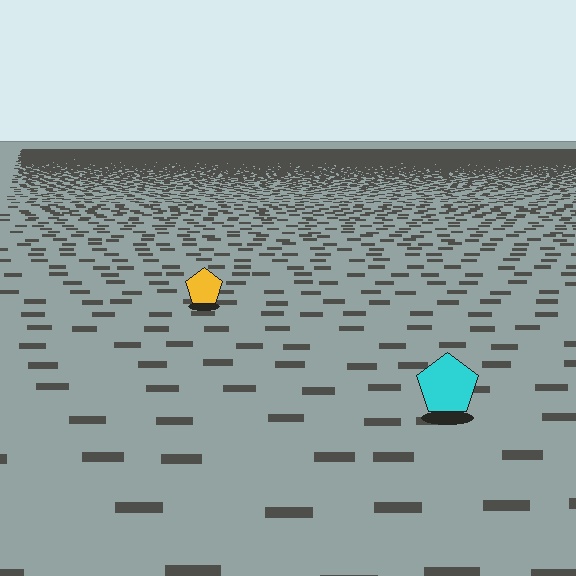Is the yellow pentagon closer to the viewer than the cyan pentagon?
No. The cyan pentagon is closer — you can tell from the texture gradient: the ground texture is coarser near it.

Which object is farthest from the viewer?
The yellow pentagon is farthest from the viewer. It appears smaller and the ground texture around it is denser.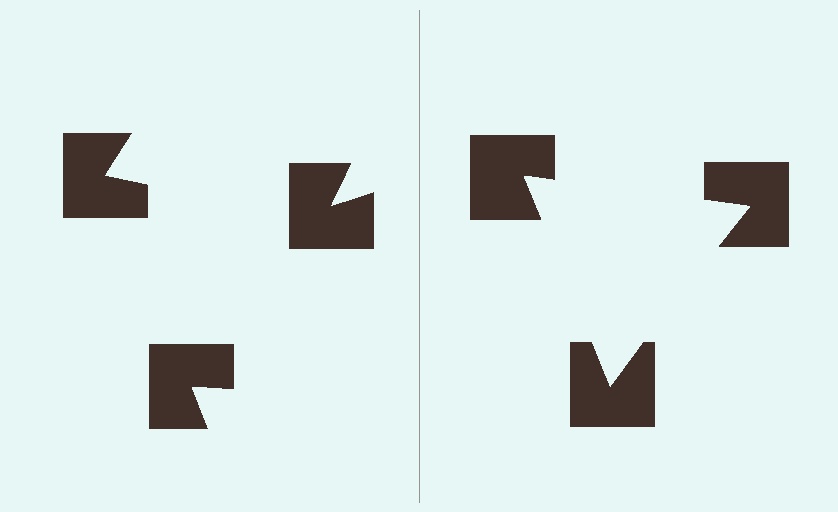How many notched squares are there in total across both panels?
6 — 3 on each side.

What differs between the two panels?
The notched squares are positioned identically on both sides; only the wedge orientations differ. On the right they align to a triangle; on the left they are misaligned.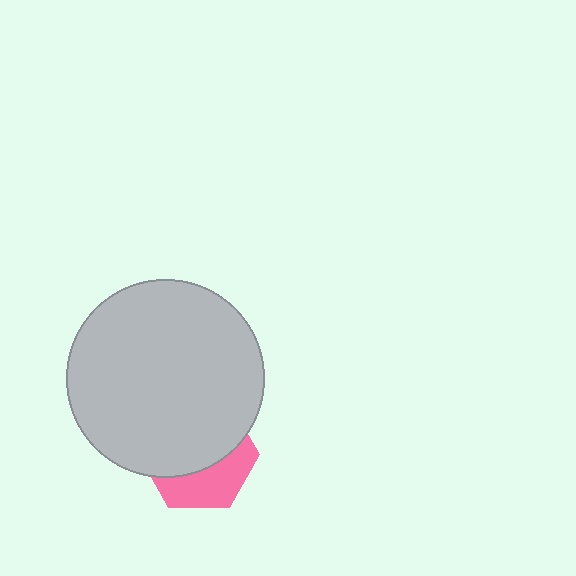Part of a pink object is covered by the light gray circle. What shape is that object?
It is a hexagon.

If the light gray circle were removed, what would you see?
You would see the complete pink hexagon.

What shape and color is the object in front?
The object in front is a light gray circle.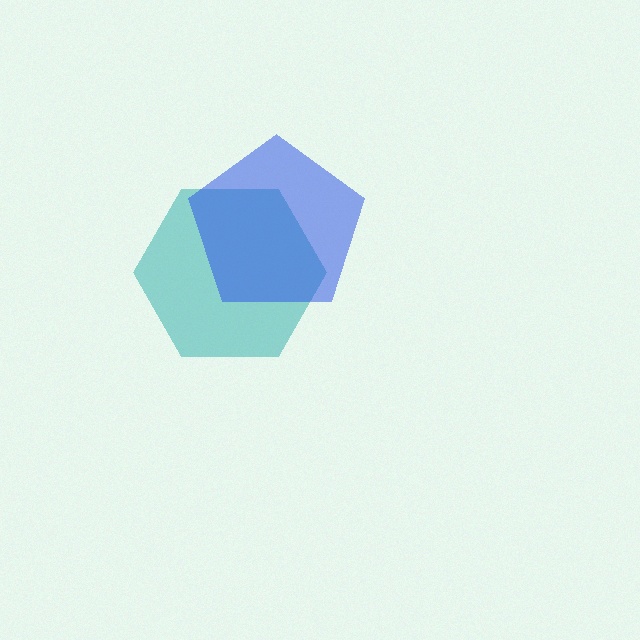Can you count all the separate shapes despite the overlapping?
Yes, there are 2 separate shapes.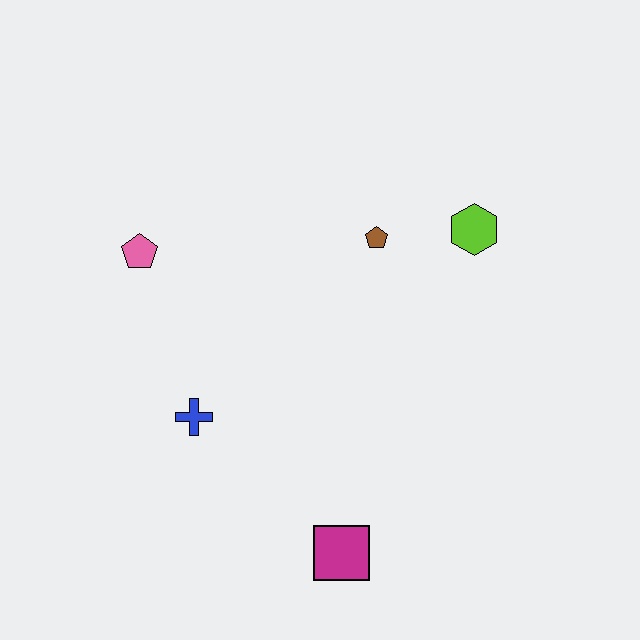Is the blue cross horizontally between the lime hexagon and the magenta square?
No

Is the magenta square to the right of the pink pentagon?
Yes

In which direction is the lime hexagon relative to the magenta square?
The lime hexagon is above the magenta square.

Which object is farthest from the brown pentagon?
The magenta square is farthest from the brown pentagon.